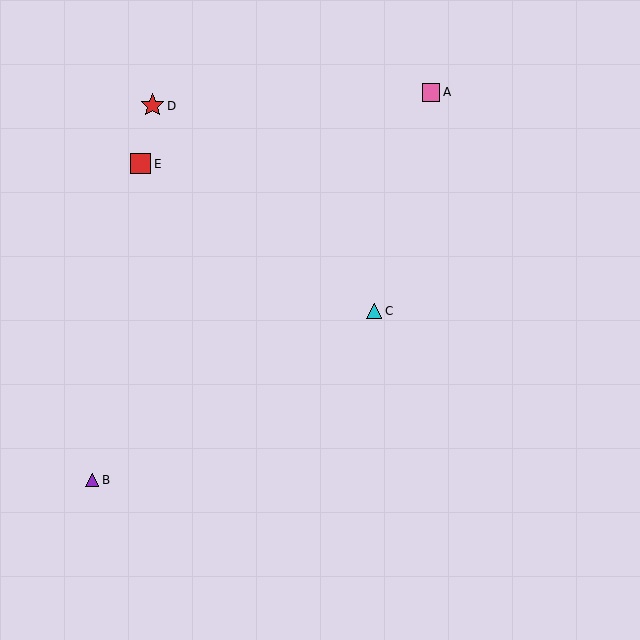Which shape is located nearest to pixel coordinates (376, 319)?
The cyan triangle (labeled C) at (374, 311) is nearest to that location.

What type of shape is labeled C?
Shape C is a cyan triangle.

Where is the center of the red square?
The center of the red square is at (140, 164).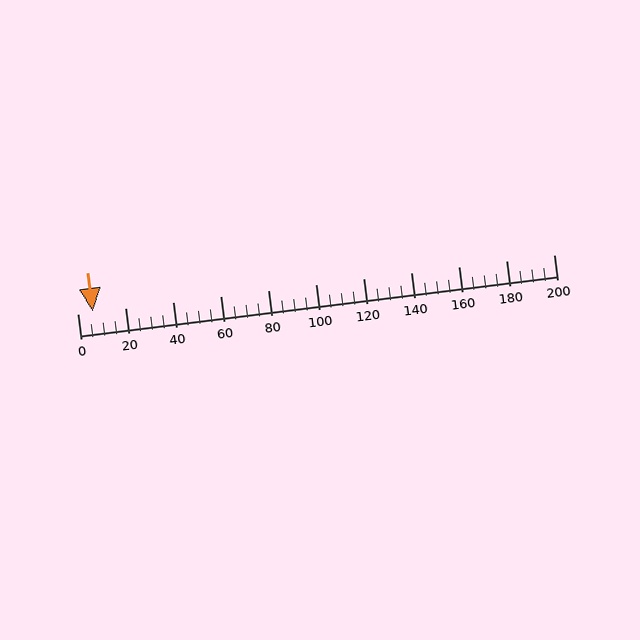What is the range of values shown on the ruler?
The ruler shows values from 0 to 200.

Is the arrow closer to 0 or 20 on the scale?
The arrow is closer to 0.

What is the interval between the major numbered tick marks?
The major tick marks are spaced 20 units apart.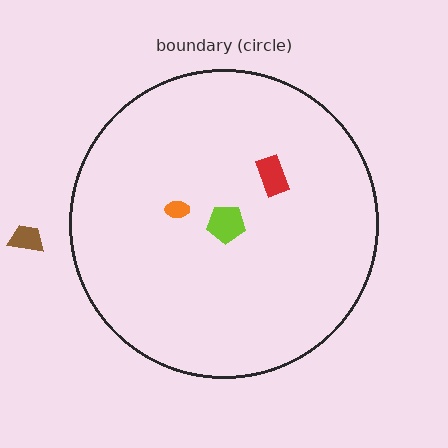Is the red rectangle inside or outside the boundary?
Inside.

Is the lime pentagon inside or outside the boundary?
Inside.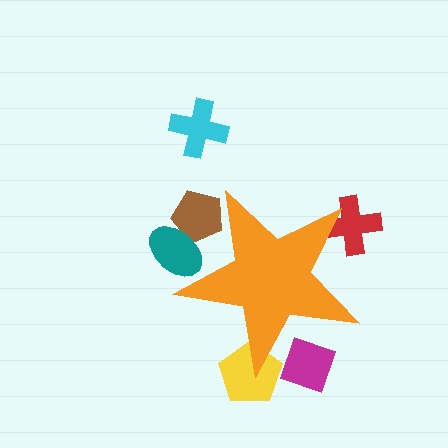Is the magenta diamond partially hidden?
Yes, the magenta diamond is partially hidden behind the orange star.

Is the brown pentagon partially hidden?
Yes, the brown pentagon is partially hidden behind the orange star.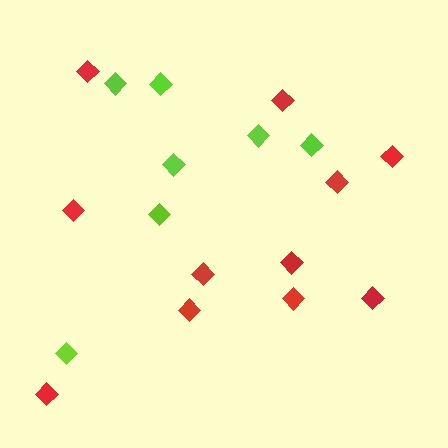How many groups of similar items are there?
There are 2 groups: one group of red diamonds (11) and one group of lime diamonds (7).